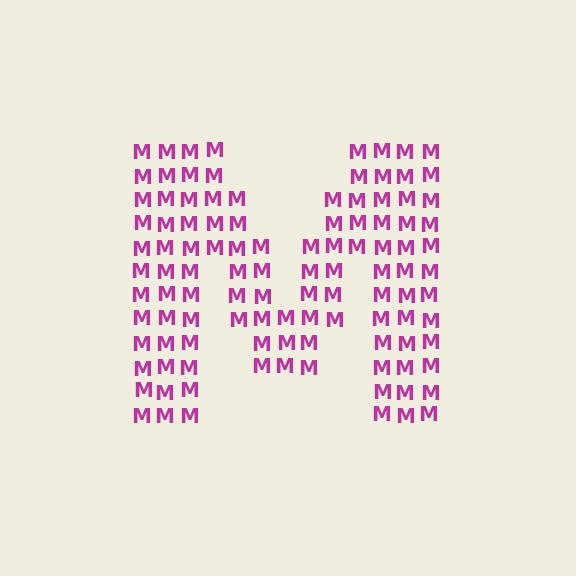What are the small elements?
The small elements are letter M's.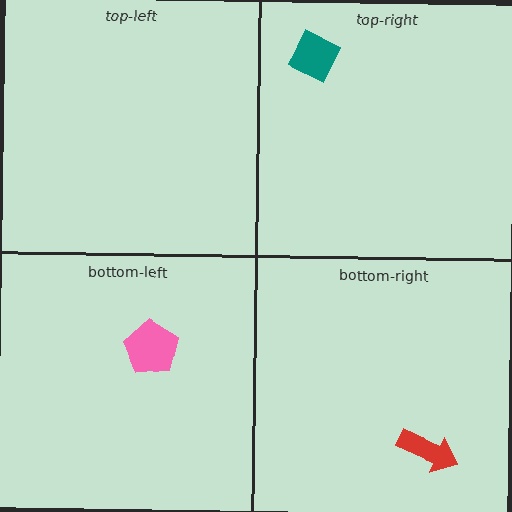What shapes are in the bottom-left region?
The pink pentagon.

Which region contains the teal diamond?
The top-right region.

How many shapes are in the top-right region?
1.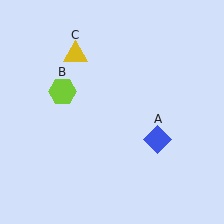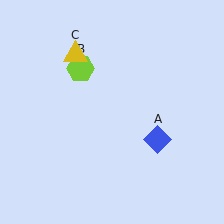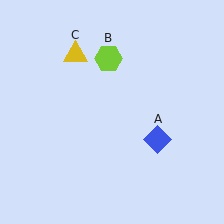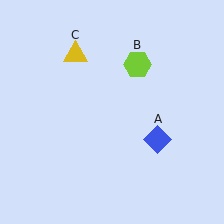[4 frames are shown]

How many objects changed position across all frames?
1 object changed position: lime hexagon (object B).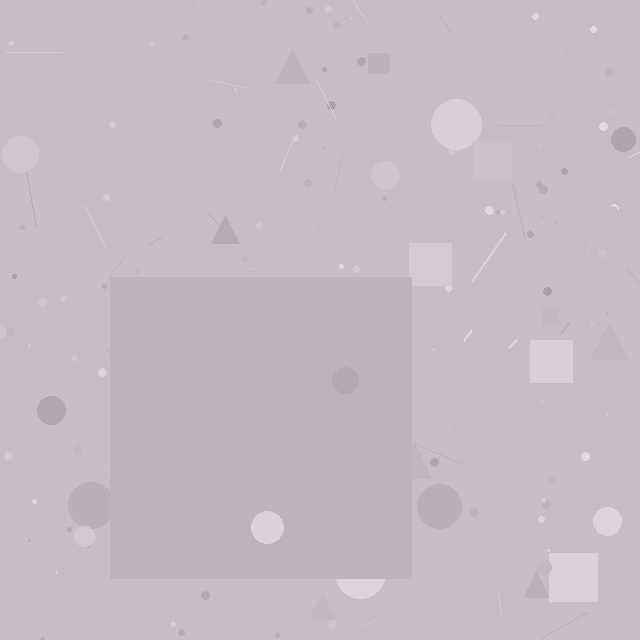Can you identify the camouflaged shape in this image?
The camouflaged shape is a square.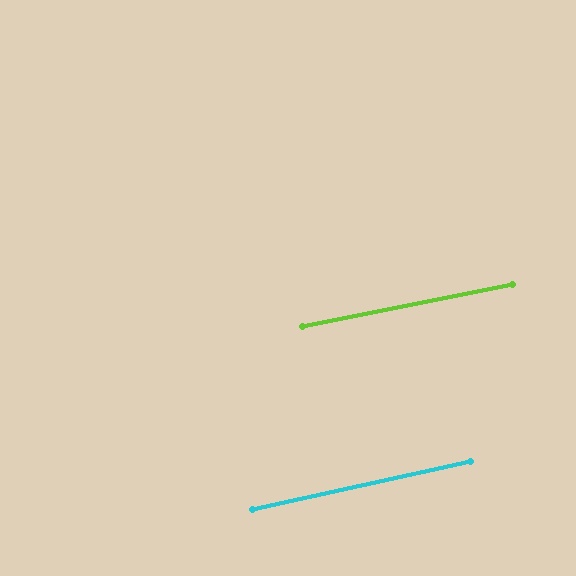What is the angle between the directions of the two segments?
Approximately 1 degree.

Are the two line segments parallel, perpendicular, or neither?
Parallel — their directions differ by only 1.2°.